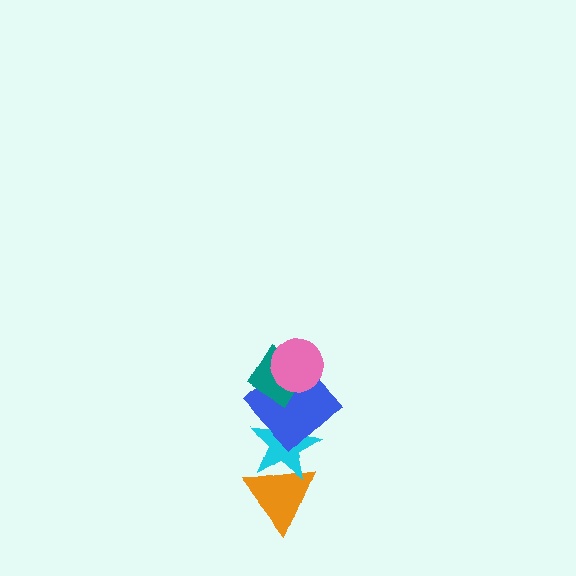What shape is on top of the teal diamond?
The pink circle is on top of the teal diamond.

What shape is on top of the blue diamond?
The teal diamond is on top of the blue diamond.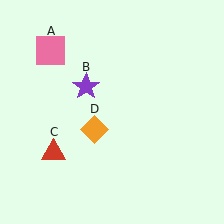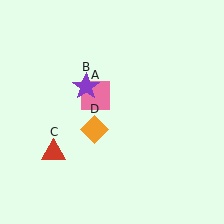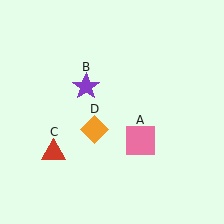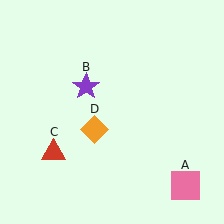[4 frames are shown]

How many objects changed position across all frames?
1 object changed position: pink square (object A).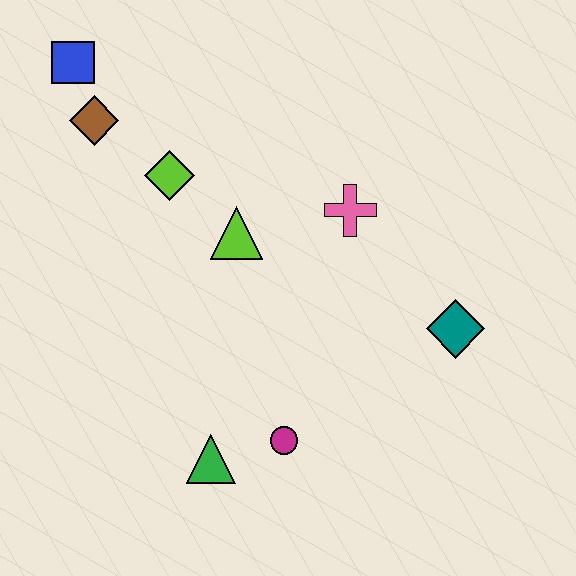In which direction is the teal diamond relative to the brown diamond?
The teal diamond is to the right of the brown diamond.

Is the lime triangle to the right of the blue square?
Yes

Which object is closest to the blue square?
The brown diamond is closest to the blue square.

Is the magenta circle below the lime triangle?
Yes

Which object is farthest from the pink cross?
The blue square is farthest from the pink cross.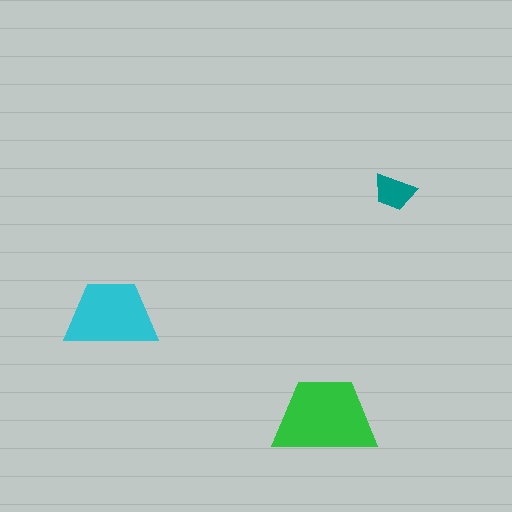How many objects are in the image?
There are 3 objects in the image.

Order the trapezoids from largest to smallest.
the green one, the cyan one, the teal one.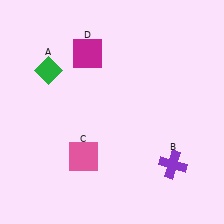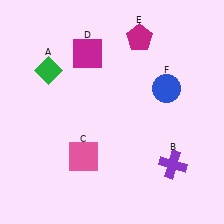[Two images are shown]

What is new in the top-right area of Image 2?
A magenta pentagon (E) was added in the top-right area of Image 2.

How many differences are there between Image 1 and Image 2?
There are 2 differences between the two images.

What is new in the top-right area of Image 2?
A blue circle (F) was added in the top-right area of Image 2.